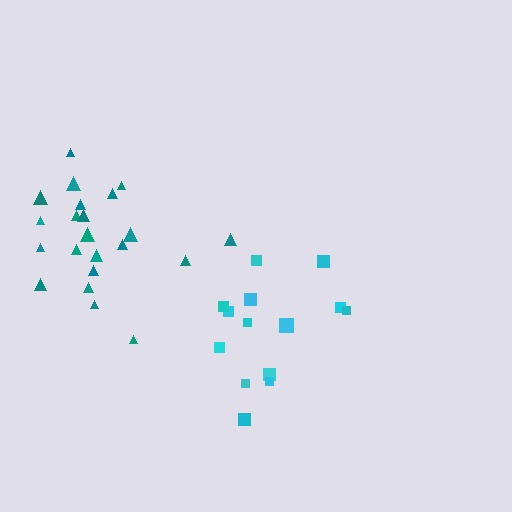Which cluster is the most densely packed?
Teal.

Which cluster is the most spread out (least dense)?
Cyan.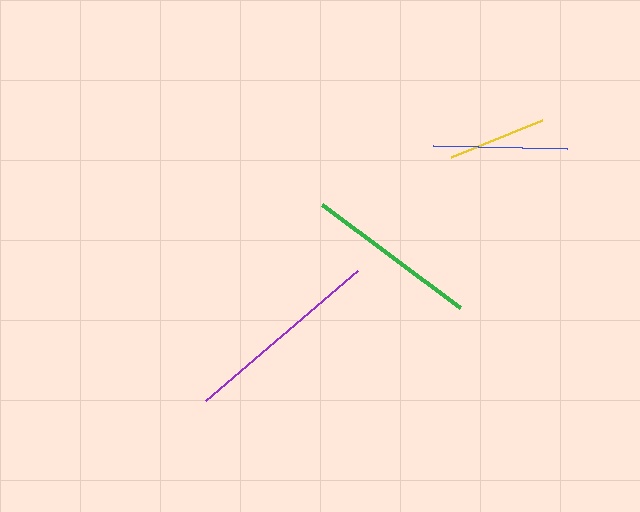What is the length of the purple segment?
The purple segment is approximately 200 pixels long.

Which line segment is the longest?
The purple line is the longest at approximately 200 pixels.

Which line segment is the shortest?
The yellow line is the shortest at approximately 98 pixels.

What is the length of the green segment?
The green segment is approximately 173 pixels long.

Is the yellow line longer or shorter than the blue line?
The blue line is longer than the yellow line.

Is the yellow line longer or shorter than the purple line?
The purple line is longer than the yellow line.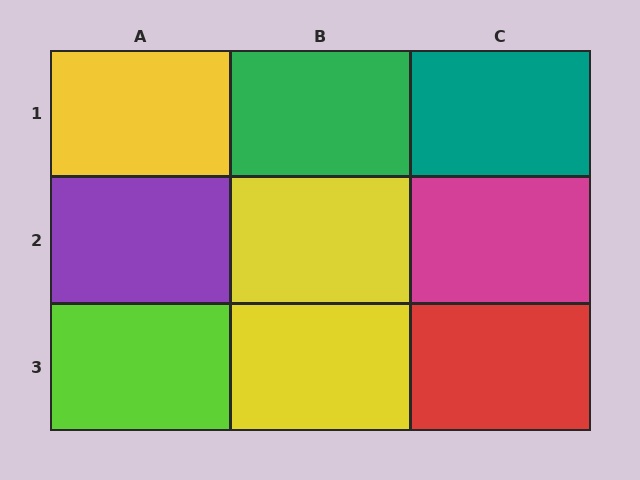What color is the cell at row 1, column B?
Green.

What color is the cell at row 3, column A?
Lime.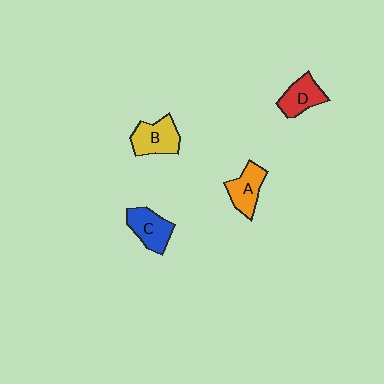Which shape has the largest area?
Shape B (yellow).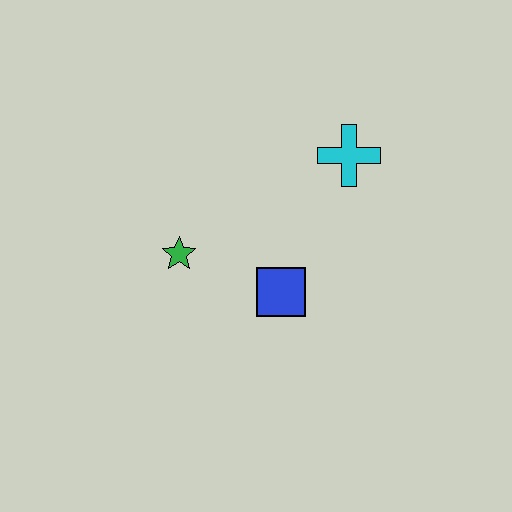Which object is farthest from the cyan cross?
The green star is farthest from the cyan cross.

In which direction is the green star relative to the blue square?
The green star is to the left of the blue square.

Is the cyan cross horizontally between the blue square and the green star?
No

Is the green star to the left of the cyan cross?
Yes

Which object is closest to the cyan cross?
The blue square is closest to the cyan cross.